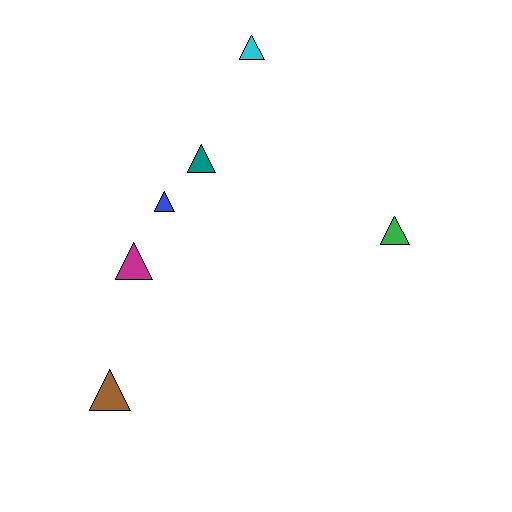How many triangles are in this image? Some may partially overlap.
There are 6 triangles.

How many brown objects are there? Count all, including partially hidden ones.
There is 1 brown object.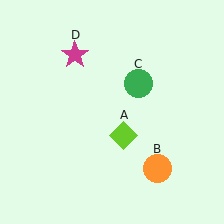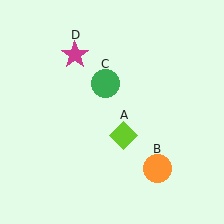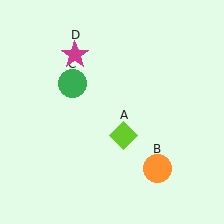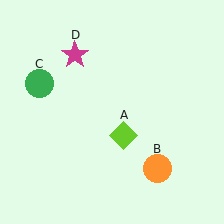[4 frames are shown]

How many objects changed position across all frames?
1 object changed position: green circle (object C).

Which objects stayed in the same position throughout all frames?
Lime diamond (object A) and orange circle (object B) and magenta star (object D) remained stationary.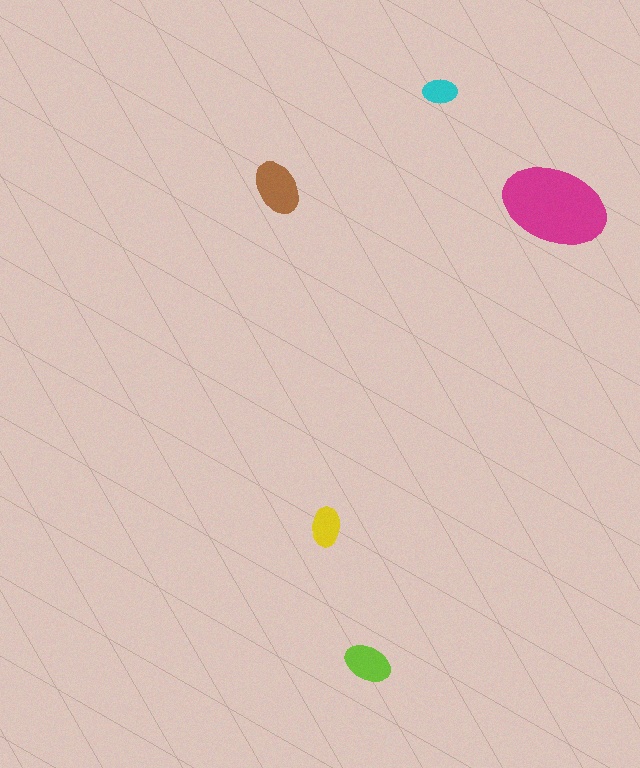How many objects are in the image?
There are 5 objects in the image.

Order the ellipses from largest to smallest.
the magenta one, the brown one, the lime one, the yellow one, the cyan one.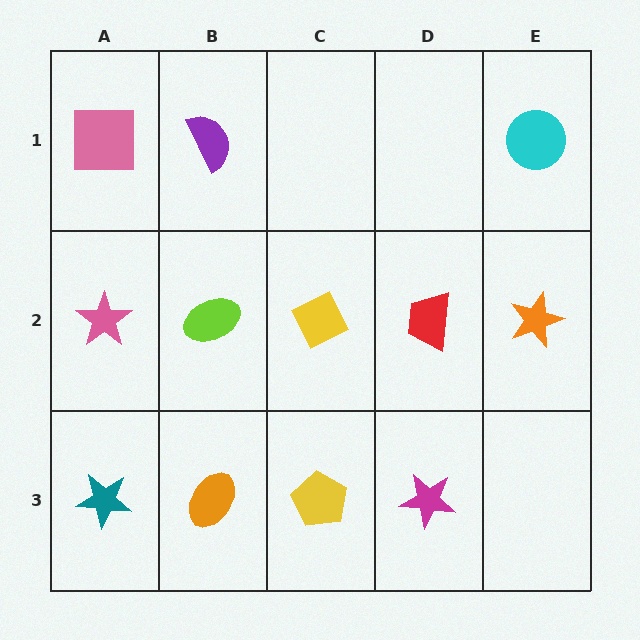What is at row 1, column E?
A cyan circle.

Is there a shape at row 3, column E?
No, that cell is empty.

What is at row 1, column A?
A pink square.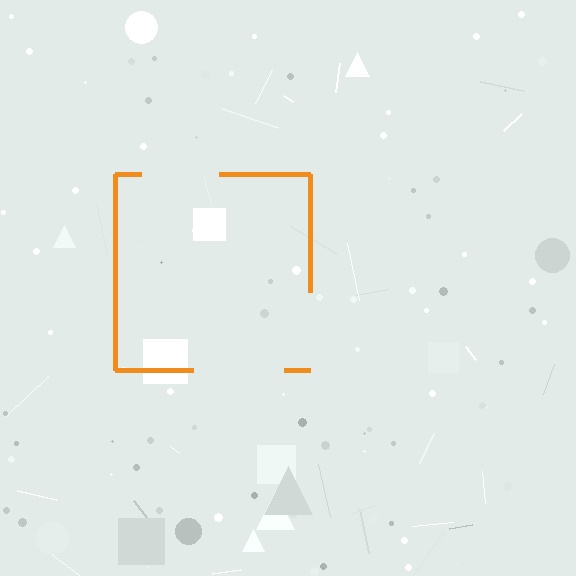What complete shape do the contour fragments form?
The contour fragments form a square.